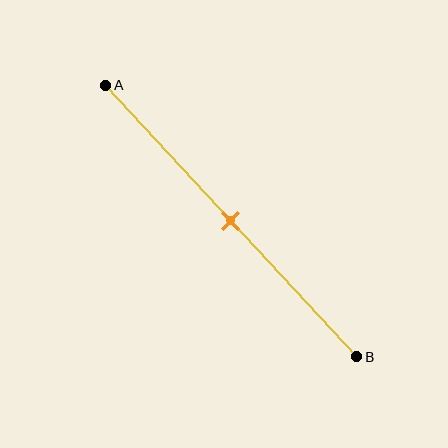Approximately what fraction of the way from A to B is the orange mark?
The orange mark is approximately 50% of the way from A to B.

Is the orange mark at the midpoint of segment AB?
Yes, the mark is approximately at the midpoint.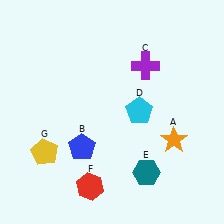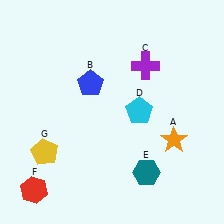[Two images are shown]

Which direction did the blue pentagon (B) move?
The blue pentagon (B) moved up.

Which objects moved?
The objects that moved are: the blue pentagon (B), the red hexagon (F).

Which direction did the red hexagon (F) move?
The red hexagon (F) moved left.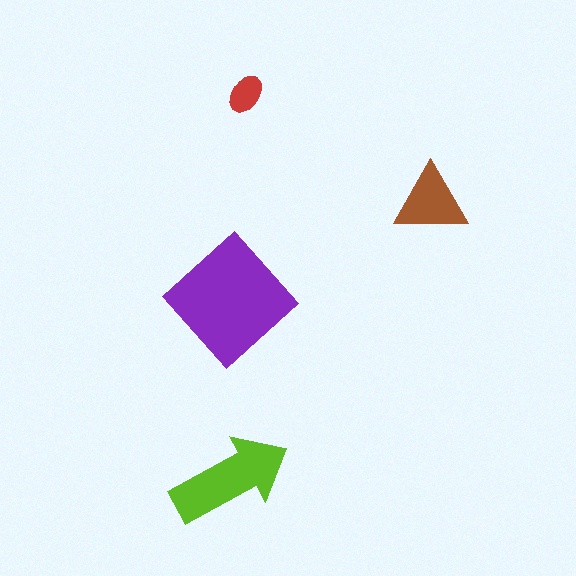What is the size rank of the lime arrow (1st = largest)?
2nd.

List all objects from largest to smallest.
The purple diamond, the lime arrow, the brown triangle, the red ellipse.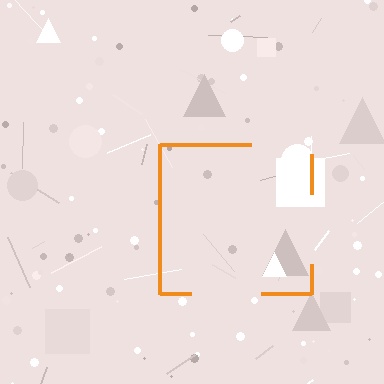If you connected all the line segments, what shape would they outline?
They would outline a square.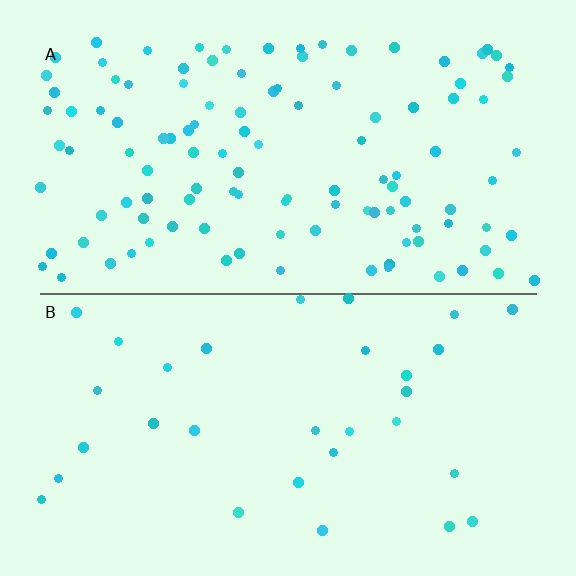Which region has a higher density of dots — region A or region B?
A (the top).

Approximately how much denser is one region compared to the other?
Approximately 3.7× — region A over region B.